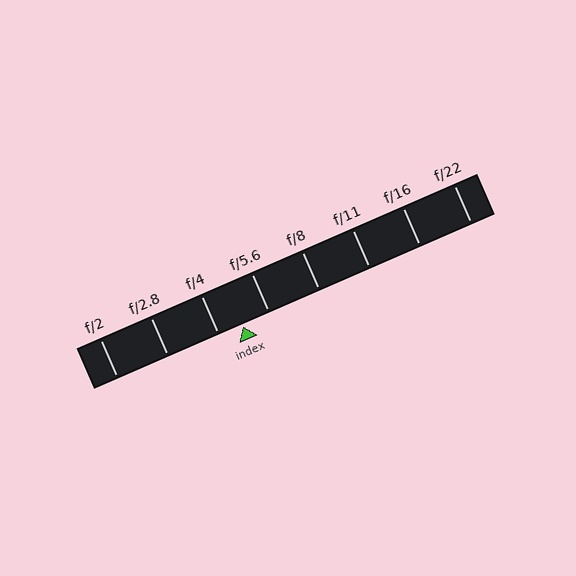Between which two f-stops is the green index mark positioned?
The index mark is between f/4 and f/5.6.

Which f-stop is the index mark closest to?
The index mark is closest to f/4.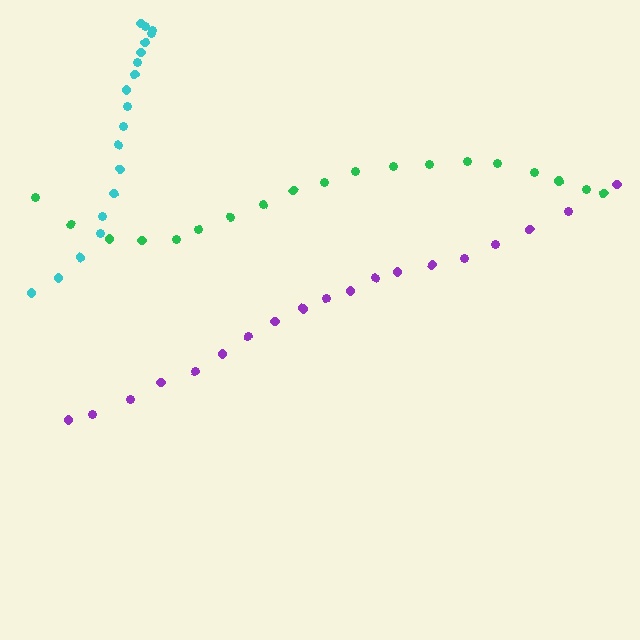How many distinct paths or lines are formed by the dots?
There are 3 distinct paths.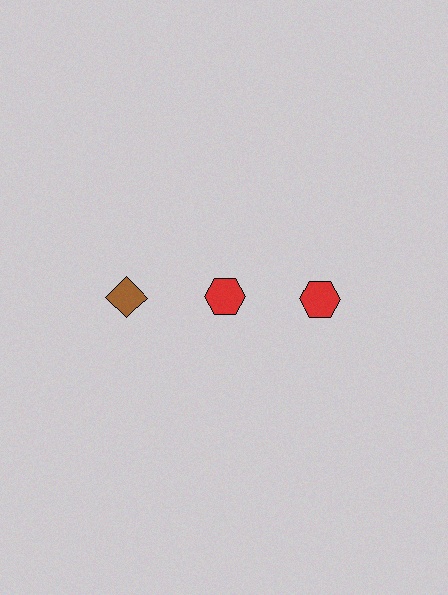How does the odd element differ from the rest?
It differs in both color (brown instead of red) and shape (diamond instead of hexagon).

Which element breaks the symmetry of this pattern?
The brown diamond in the top row, leftmost column breaks the symmetry. All other shapes are red hexagons.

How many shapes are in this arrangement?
There are 3 shapes arranged in a grid pattern.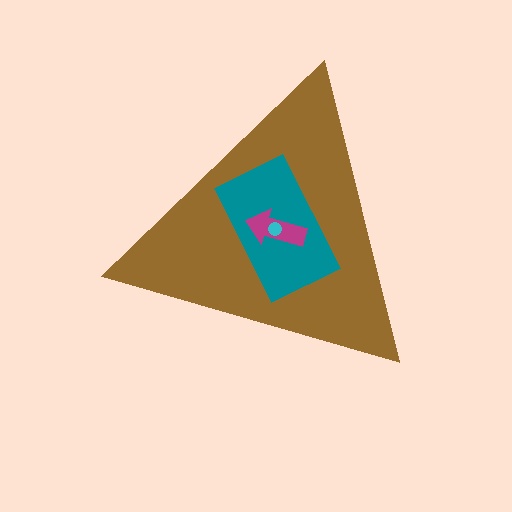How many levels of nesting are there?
4.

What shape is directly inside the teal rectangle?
The magenta arrow.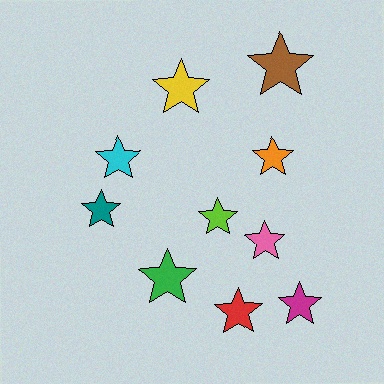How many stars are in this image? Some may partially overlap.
There are 10 stars.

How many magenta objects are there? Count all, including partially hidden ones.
There is 1 magenta object.